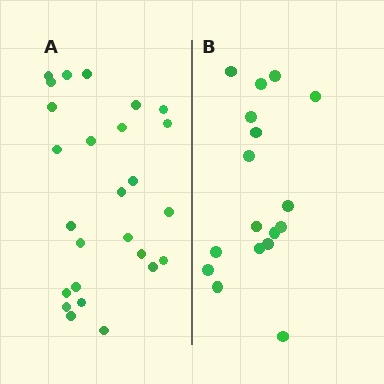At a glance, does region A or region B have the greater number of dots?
Region A (the left region) has more dots.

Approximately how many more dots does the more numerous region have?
Region A has roughly 8 or so more dots than region B.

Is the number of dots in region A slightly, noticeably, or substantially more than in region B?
Region A has substantially more. The ratio is roughly 1.5 to 1.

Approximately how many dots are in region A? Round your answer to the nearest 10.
About 30 dots. (The exact count is 26, which rounds to 30.)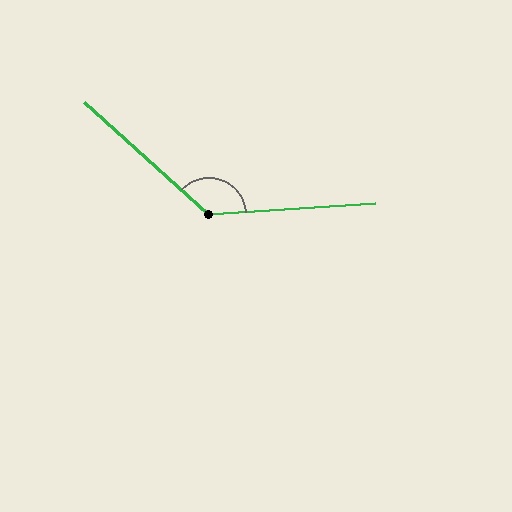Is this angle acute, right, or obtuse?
It is obtuse.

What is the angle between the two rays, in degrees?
Approximately 134 degrees.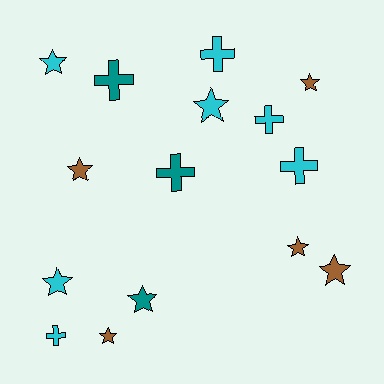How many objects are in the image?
There are 15 objects.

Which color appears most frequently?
Cyan, with 7 objects.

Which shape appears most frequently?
Star, with 9 objects.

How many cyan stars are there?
There are 3 cyan stars.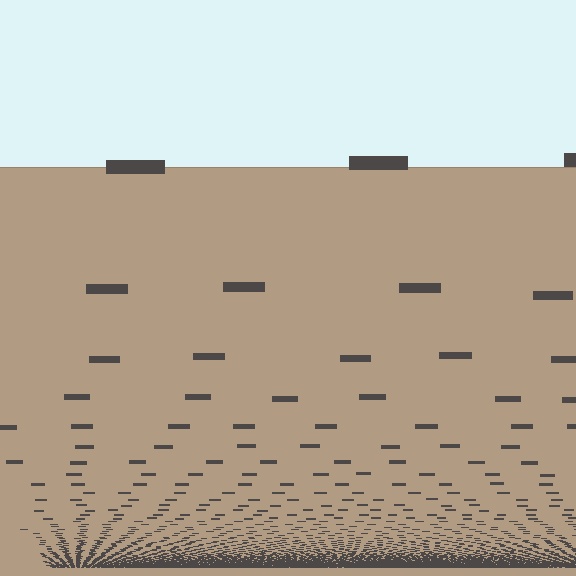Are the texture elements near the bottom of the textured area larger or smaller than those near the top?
Smaller. The gradient is inverted — elements near the bottom are smaller and denser.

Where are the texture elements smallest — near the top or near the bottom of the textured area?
Near the bottom.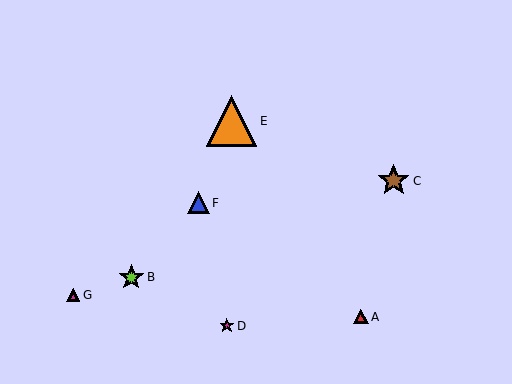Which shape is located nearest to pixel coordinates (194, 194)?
The blue triangle (labeled F) at (199, 203) is nearest to that location.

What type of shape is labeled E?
Shape E is an orange triangle.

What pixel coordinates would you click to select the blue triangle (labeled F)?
Click at (199, 203) to select the blue triangle F.